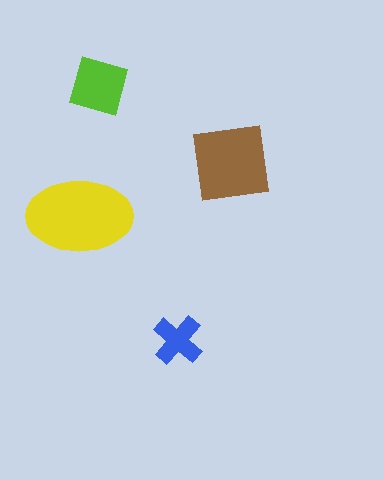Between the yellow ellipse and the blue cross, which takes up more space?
The yellow ellipse.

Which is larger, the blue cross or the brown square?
The brown square.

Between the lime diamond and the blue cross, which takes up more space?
The lime diamond.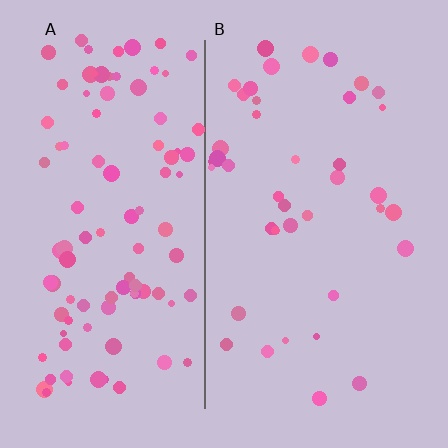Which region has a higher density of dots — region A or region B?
A (the left).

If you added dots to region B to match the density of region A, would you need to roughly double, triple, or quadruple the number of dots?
Approximately double.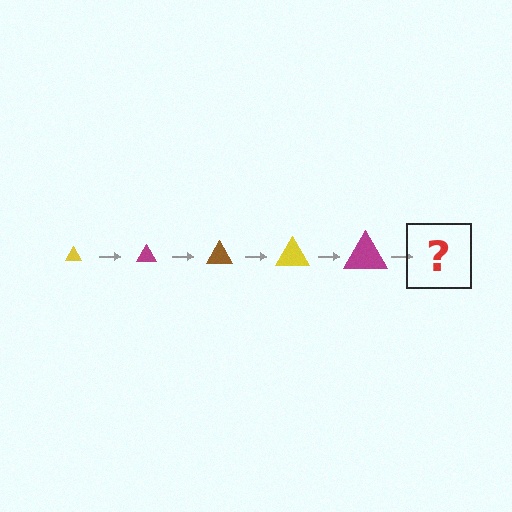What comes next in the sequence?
The next element should be a brown triangle, larger than the previous one.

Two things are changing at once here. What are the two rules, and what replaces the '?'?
The two rules are that the triangle grows larger each step and the color cycles through yellow, magenta, and brown. The '?' should be a brown triangle, larger than the previous one.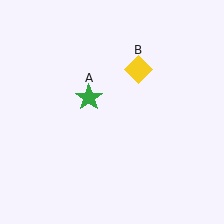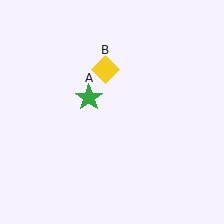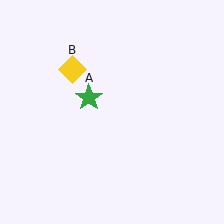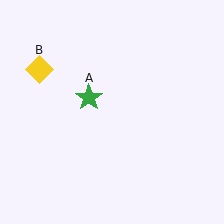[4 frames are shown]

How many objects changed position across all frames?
1 object changed position: yellow diamond (object B).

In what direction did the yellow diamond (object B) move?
The yellow diamond (object B) moved left.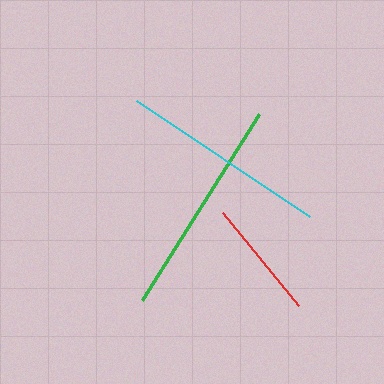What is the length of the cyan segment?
The cyan segment is approximately 208 pixels long.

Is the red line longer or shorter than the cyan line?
The cyan line is longer than the red line.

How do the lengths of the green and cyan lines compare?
The green and cyan lines are approximately the same length.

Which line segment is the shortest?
The red line is the shortest at approximately 120 pixels.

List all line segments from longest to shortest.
From longest to shortest: green, cyan, red.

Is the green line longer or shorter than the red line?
The green line is longer than the red line.